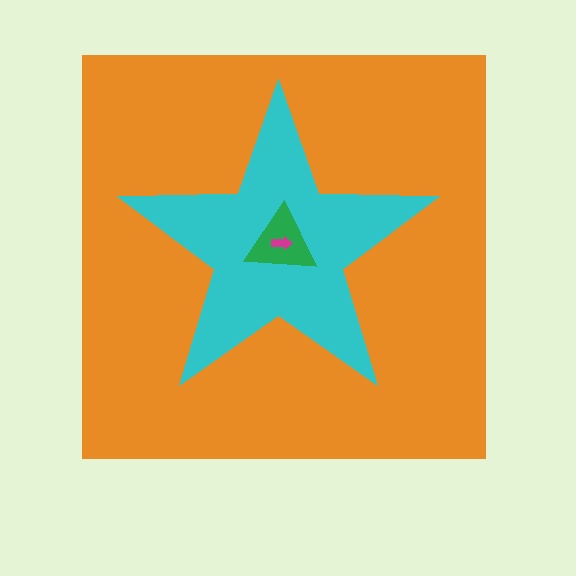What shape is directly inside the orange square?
The cyan star.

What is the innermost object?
The magenta arrow.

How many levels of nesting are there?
4.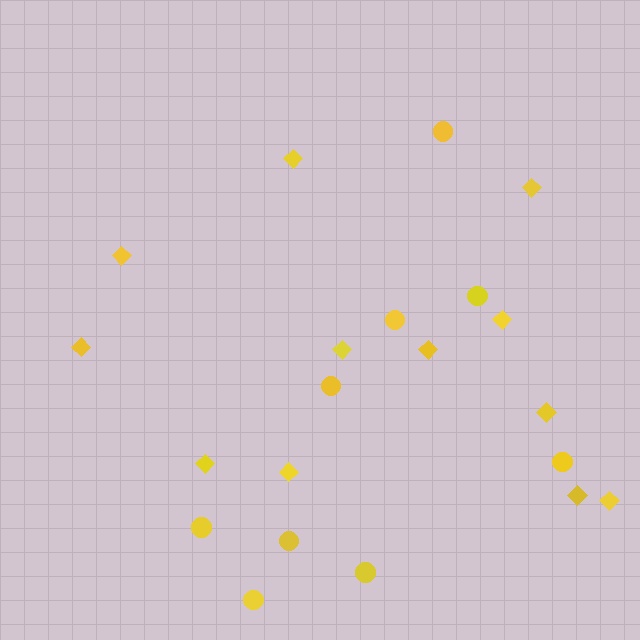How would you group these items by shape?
There are 2 groups: one group of circles (9) and one group of diamonds (12).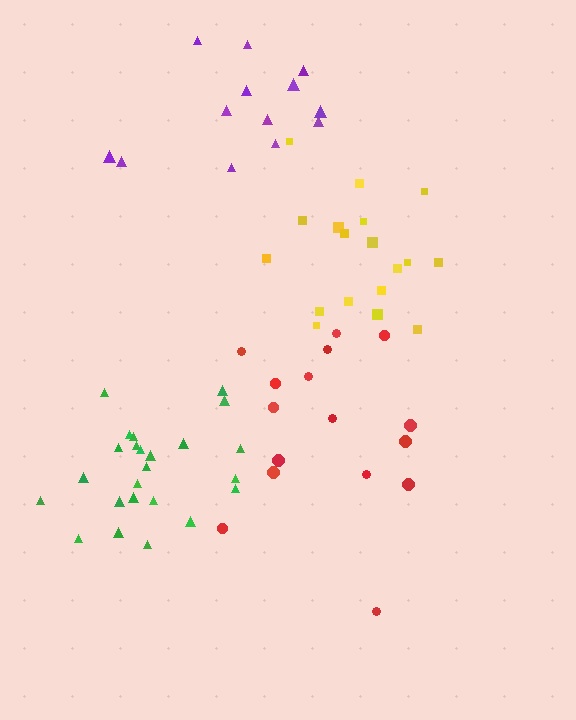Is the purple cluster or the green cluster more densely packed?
Green.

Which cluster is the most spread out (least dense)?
Red.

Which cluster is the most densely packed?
Green.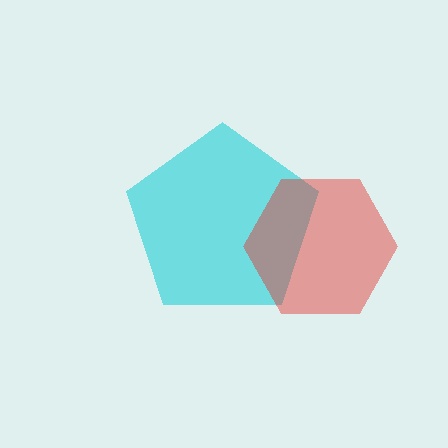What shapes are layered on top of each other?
The layered shapes are: a cyan pentagon, a red hexagon.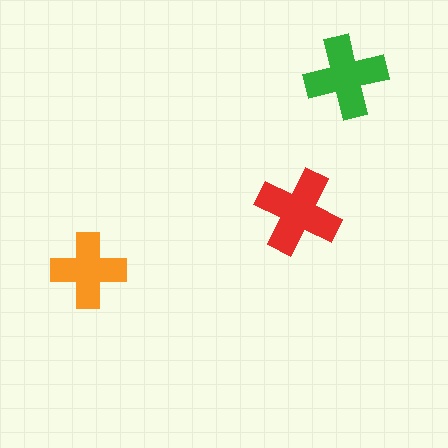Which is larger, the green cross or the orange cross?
The green one.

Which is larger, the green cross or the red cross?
The red one.